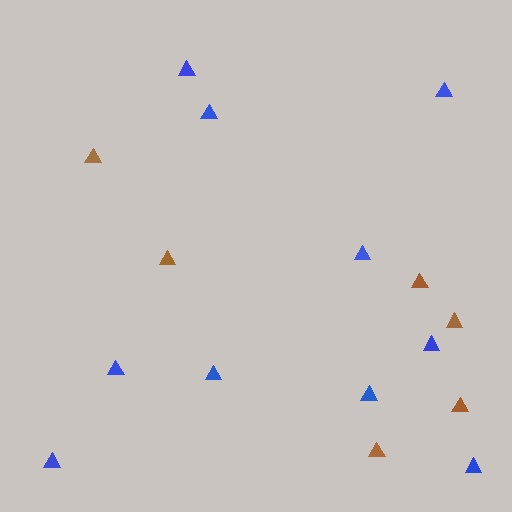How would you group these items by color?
There are 2 groups: one group of brown triangles (6) and one group of blue triangles (10).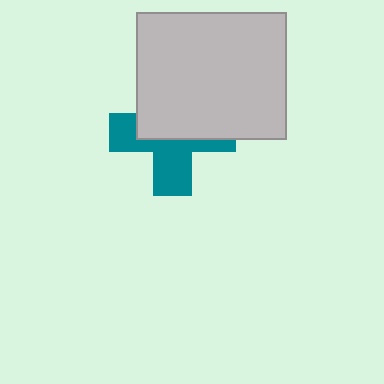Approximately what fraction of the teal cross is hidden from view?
Roughly 53% of the teal cross is hidden behind the light gray rectangle.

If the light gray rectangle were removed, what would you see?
You would see the complete teal cross.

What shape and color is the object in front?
The object in front is a light gray rectangle.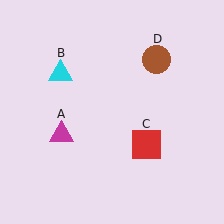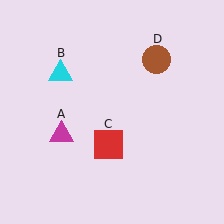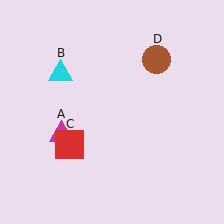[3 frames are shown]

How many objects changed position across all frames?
1 object changed position: red square (object C).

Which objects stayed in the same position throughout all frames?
Magenta triangle (object A) and cyan triangle (object B) and brown circle (object D) remained stationary.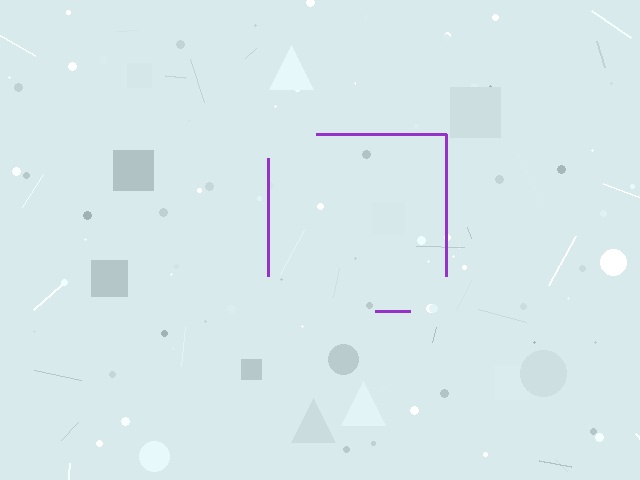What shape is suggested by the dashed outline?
The dashed outline suggests a square.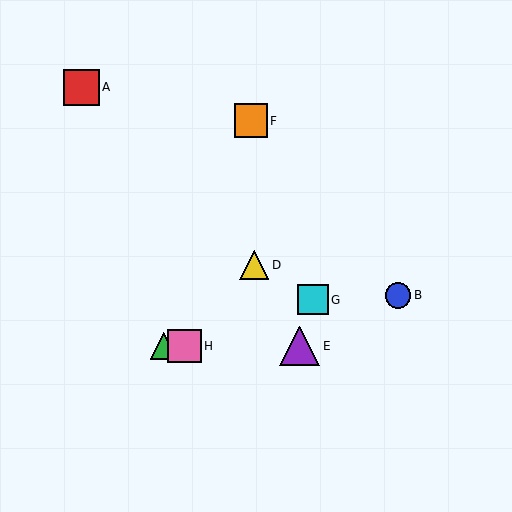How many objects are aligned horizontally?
3 objects (C, E, H) are aligned horizontally.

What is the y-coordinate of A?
Object A is at y≈87.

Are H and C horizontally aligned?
Yes, both are at y≈346.